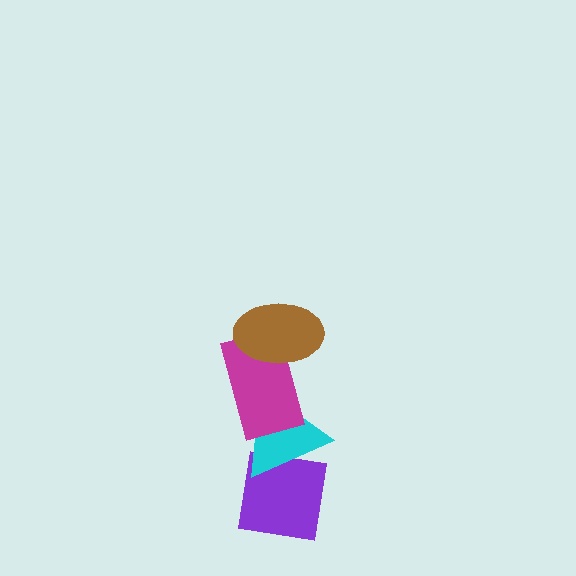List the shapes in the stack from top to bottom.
From top to bottom: the brown ellipse, the magenta rectangle, the cyan triangle, the purple square.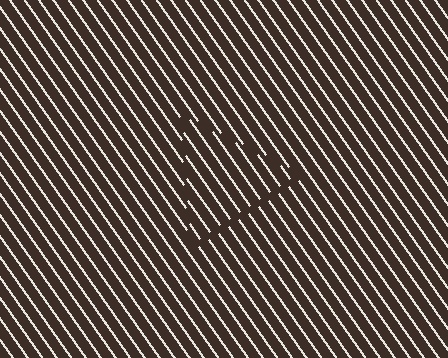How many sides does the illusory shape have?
3 sides — the line-ends trace a triangle.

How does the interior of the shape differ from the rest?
The interior of the shape contains the same grating, shifted by half a period — the contour is defined by the phase discontinuity where line-ends from the inner and outer gratings abut.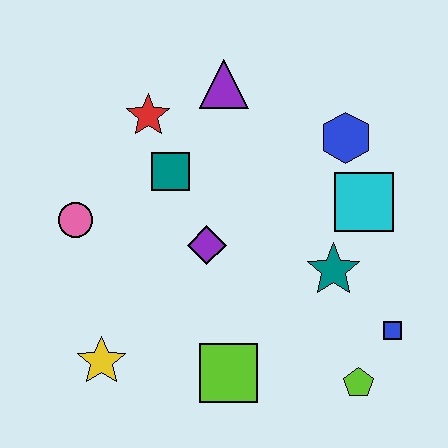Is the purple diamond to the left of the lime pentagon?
Yes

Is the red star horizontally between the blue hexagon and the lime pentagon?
No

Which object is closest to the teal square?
The red star is closest to the teal square.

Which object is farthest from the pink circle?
The blue square is farthest from the pink circle.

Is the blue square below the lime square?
No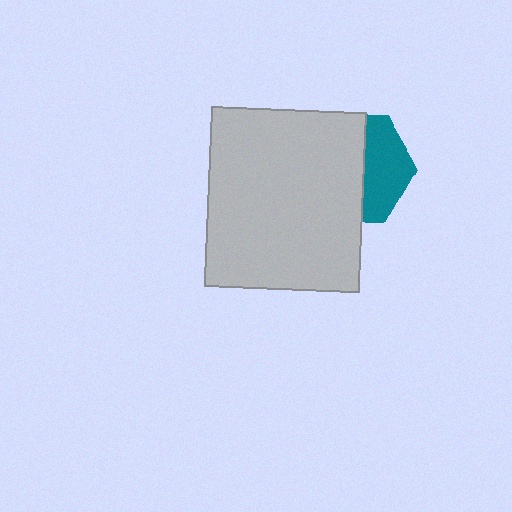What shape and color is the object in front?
The object in front is a light gray rectangle.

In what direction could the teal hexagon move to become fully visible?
The teal hexagon could move right. That would shift it out from behind the light gray rectangle entirely.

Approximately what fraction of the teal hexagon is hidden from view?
Roughly 61% of the teal hexagon is hidden behind the light gray rectangle.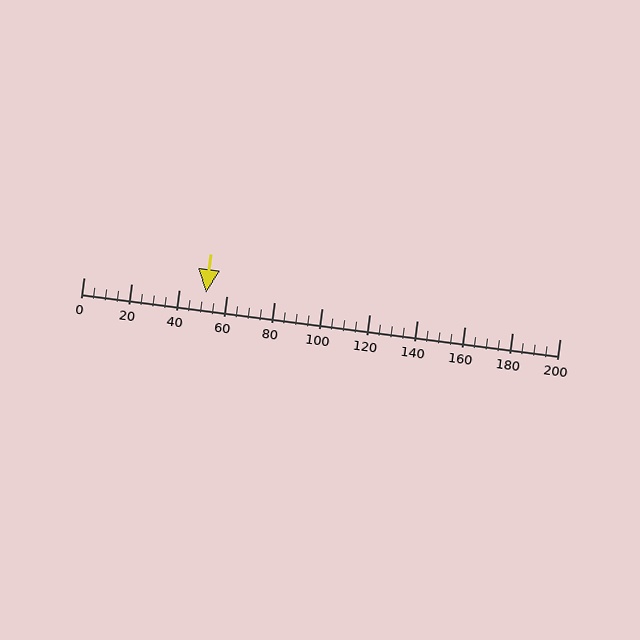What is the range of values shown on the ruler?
The ruler shows values from 0 to 200.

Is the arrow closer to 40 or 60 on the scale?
The arrow is closer to 60.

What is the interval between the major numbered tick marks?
The major tick marks are spaced 20 units apart.